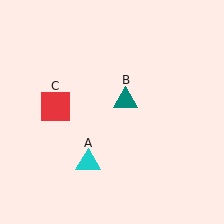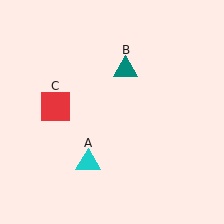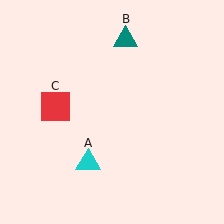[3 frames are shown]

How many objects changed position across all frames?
1 object changed position: teal triangle (object B).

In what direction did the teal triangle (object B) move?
The teal triangle (object B) moved up.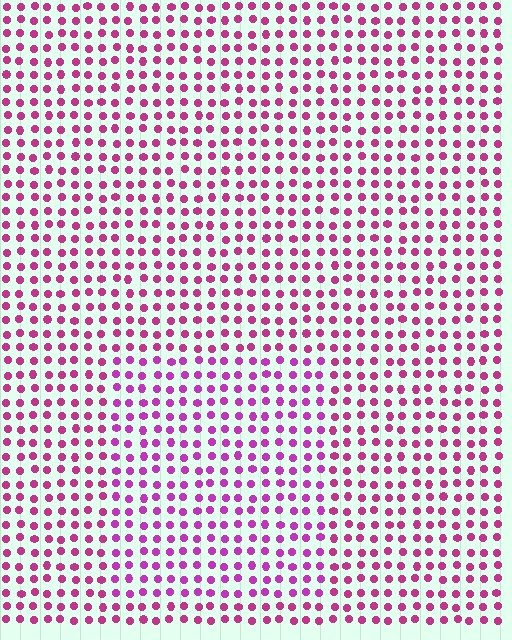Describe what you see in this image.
The image is filled with small magenta elements in a uniform arrangement. A rectangle-shaped region is visible where the elements are tinted to a slightly different hue, forming a subtle color boundary.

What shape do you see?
I see a rectangle.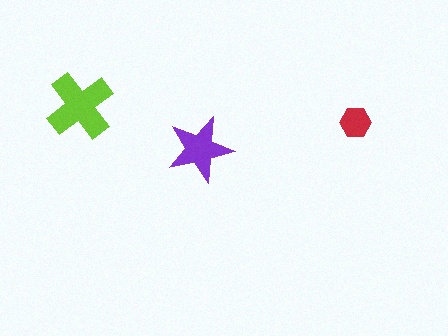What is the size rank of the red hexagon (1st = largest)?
3rd.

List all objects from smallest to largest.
The red hexagon, the purple star, the lime cross.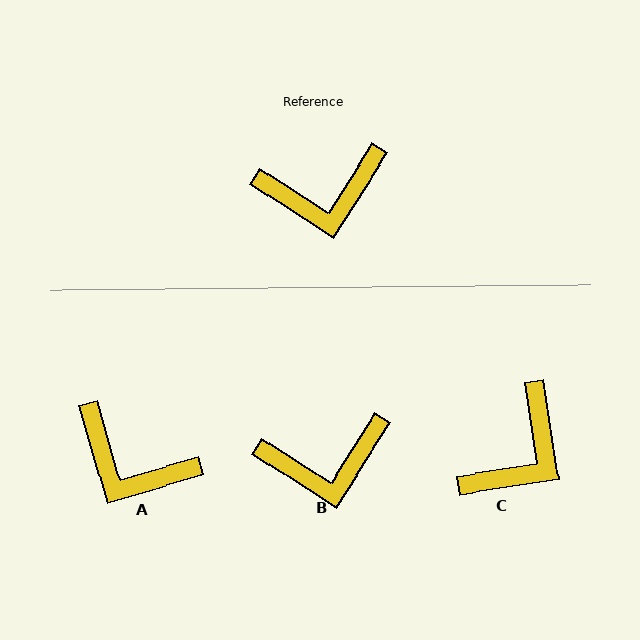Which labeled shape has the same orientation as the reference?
B.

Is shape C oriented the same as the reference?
No, it is off by about 42 degrees.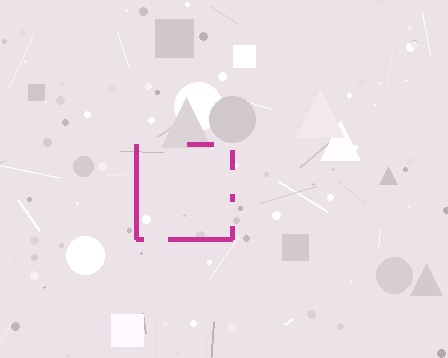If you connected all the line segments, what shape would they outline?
They would outline a square.